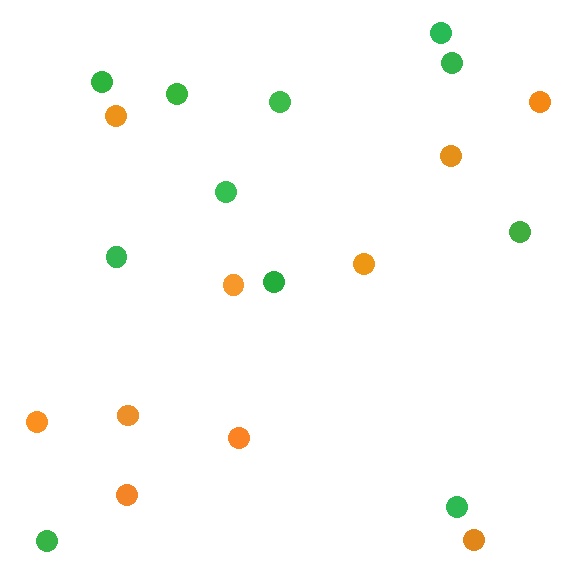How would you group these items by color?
There are 2 groups: one group of orange circles (10) and one group of green circles (11).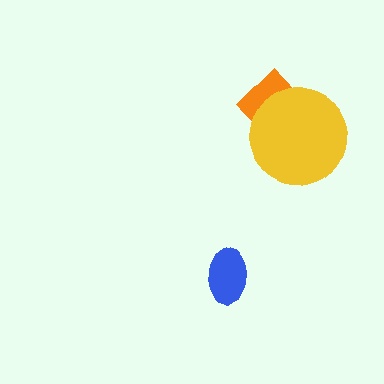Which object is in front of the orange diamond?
The yellow circle is in front of the orange diamond.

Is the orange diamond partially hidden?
Yes, it is partially covered by another shape.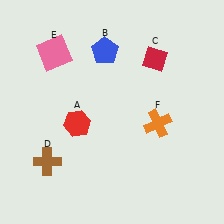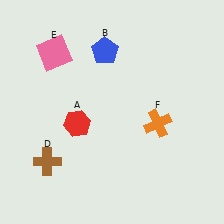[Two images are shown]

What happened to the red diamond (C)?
The red diamond (C) was removed in Image 2. It was in the top-right area of Image 1.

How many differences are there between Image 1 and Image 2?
There is 1 difference between the two images.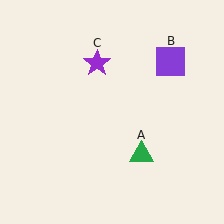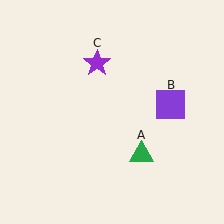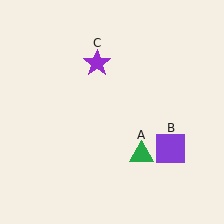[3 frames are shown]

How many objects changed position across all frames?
1 object changed position: purple square (object B).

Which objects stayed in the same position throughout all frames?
Green triangle (object A) and purple star (object C) remained stationary.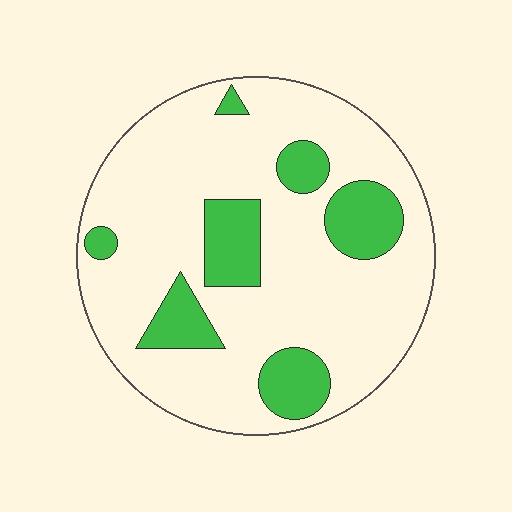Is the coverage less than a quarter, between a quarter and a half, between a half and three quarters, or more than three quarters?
Less than a quarter.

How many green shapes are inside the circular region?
7.